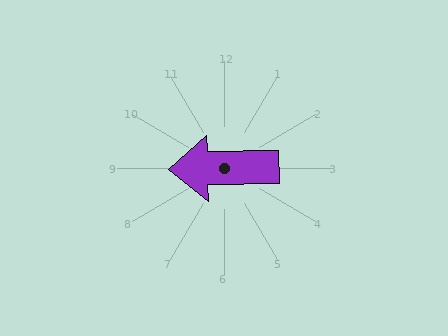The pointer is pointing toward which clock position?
Roughly 9 o'clock.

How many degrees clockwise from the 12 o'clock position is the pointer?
Approximately 269 degrees.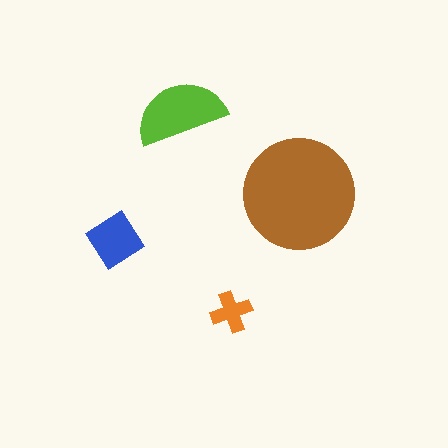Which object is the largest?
The brown circle.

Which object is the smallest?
The orange cross.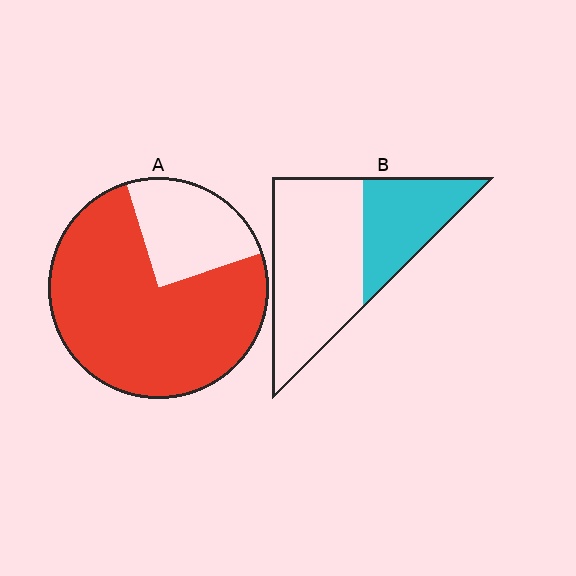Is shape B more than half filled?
No.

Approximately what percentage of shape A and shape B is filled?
A is approximately 75% and B is approximately 35%.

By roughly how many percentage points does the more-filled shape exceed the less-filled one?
By roughly 40 percentage points (A over B).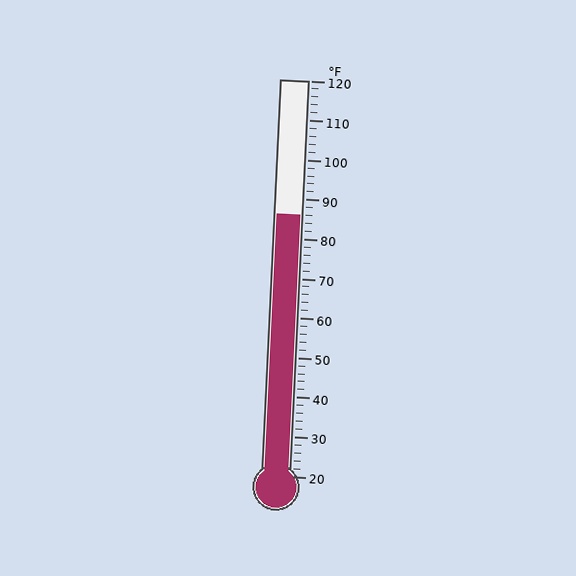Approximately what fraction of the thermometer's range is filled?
The thermometer is filled to approximately 65% of its range.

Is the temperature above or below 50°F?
The temperature is above 50°F.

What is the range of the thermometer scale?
The thermometer scale ranges from 20°F to 120°F.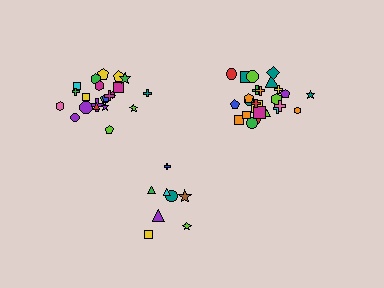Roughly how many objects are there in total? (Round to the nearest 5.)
Roughly 55 objects in total.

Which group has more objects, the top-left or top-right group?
The top-right group.